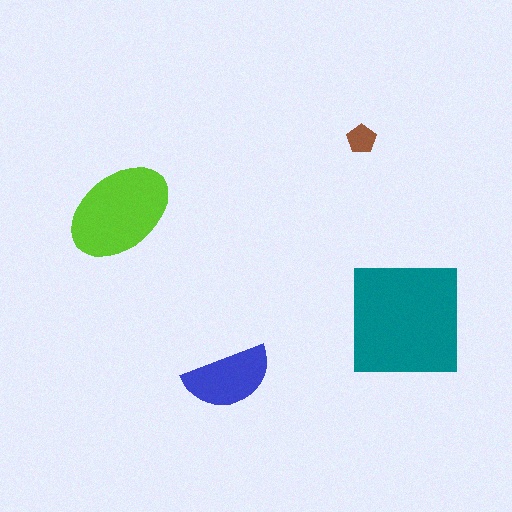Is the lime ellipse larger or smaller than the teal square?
Smaller.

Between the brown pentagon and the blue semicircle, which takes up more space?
The blue semicircle.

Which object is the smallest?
The brown pentagon.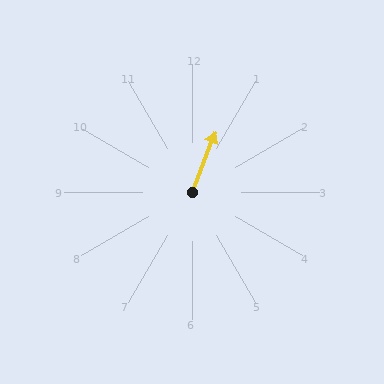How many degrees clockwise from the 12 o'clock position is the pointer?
Approximately 21 degrees.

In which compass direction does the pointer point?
North.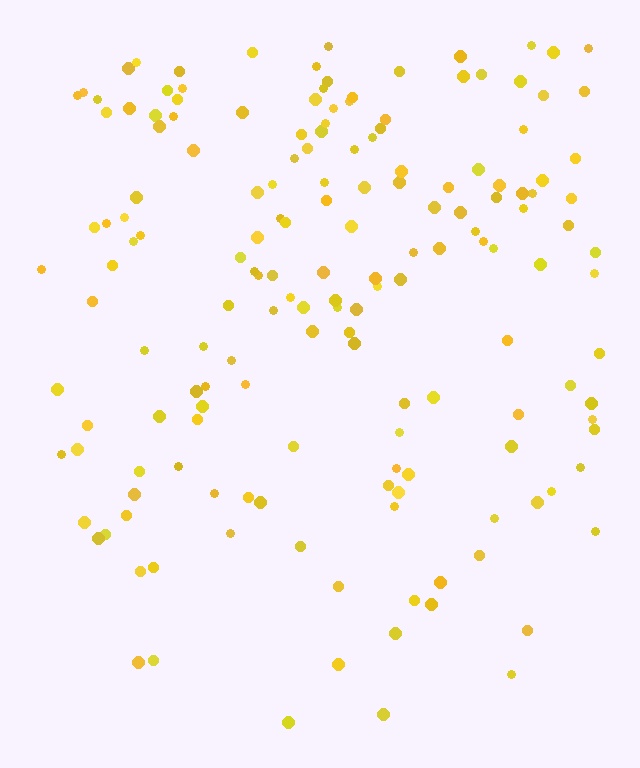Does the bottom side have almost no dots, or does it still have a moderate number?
Still a moderate number, just noticeably fewer than the top.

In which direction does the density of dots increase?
From bottom to top, with the top side densest.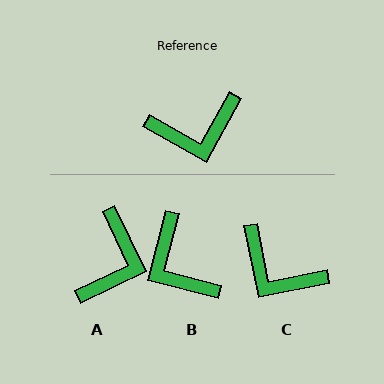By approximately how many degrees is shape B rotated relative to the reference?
Approximately 75 degrees clockwise.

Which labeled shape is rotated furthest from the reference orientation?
B, about 75 degrees away.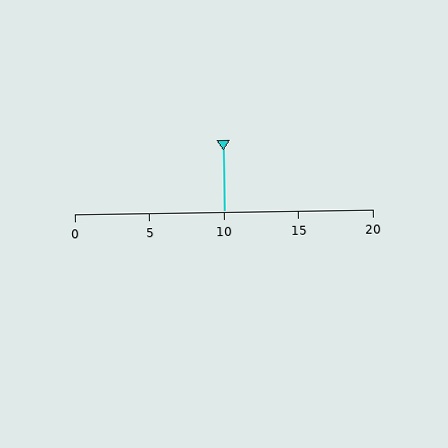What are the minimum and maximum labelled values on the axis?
The axis runs from 0 to 20.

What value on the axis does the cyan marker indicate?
The marker indicates approximately 10.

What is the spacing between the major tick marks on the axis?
The major ticks are spaced 5 apart.